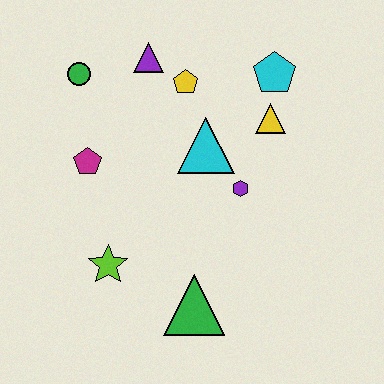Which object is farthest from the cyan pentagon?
The lime star is farthest from the cyan pentagon.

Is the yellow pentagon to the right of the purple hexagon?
No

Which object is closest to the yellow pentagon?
The purple triangle is closest to the yellow pentagon.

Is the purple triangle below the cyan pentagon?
No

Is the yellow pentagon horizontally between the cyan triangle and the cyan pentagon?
No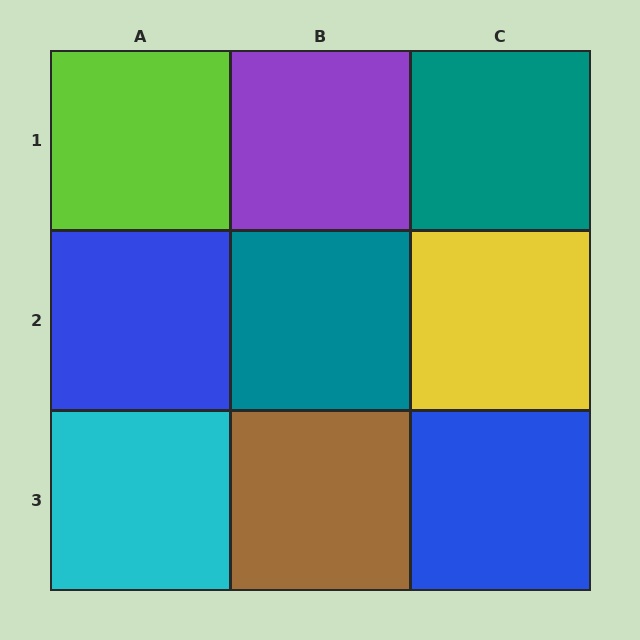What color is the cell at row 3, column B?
Brown.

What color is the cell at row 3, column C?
Blue.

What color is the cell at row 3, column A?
Cyan.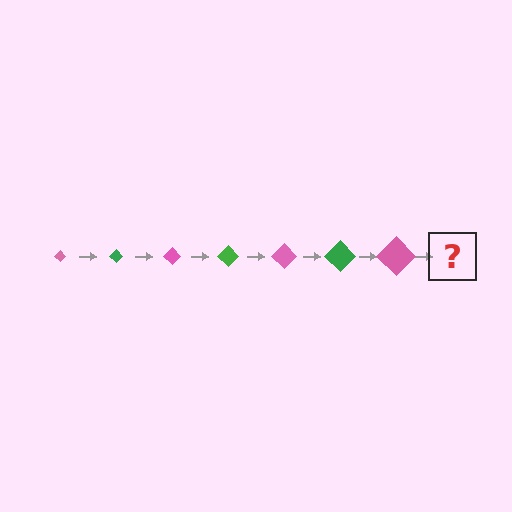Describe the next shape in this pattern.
It should be a green diamond, larger than the previous one.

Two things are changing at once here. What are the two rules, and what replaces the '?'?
The two rules are that the diamond grows larger each step and the color cycles through pink and green. The '?' should be a green diamond, larger than the previous one.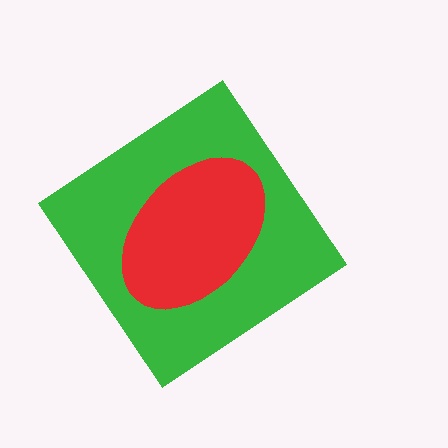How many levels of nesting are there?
2.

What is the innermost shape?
The red ellipse.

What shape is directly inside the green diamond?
The red ellipse.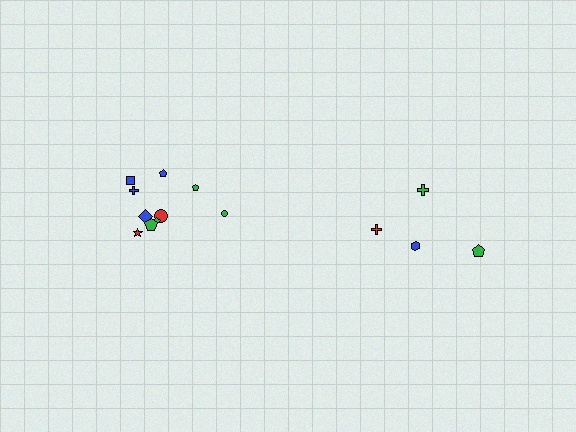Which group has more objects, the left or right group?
The left group.